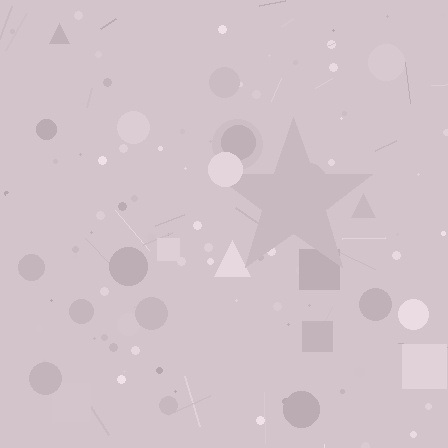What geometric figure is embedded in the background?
A star is embedded in the background.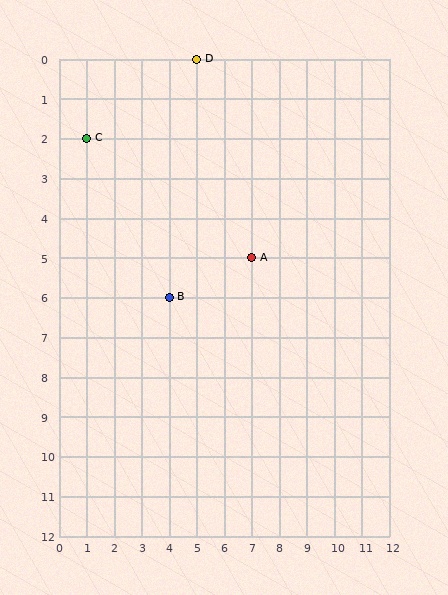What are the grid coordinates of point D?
Point D is at grid coordinates (5, 0).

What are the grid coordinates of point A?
Point A is at grid coordinates (7, 5).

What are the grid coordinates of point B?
Point B is at grid coordinates (4, 6).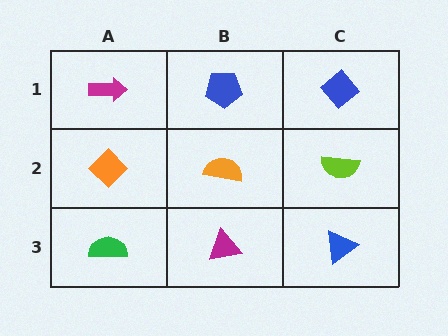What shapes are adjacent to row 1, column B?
An orange semicircle (row 2, column B), a magenta arrow (row 1, column A), a blue diamond (row 1, column C).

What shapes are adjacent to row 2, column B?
A blue pentagon (row 1, column B), a magenta triangle (row 3, column B), an orange diamond (row 2, column A), a lime semicircle (row 2, column C).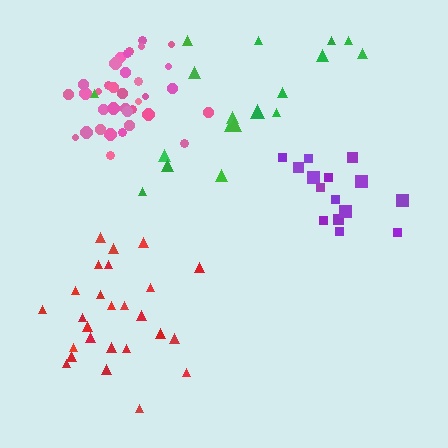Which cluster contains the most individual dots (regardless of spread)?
Pink (35).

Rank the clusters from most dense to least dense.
pink, purple, red, green.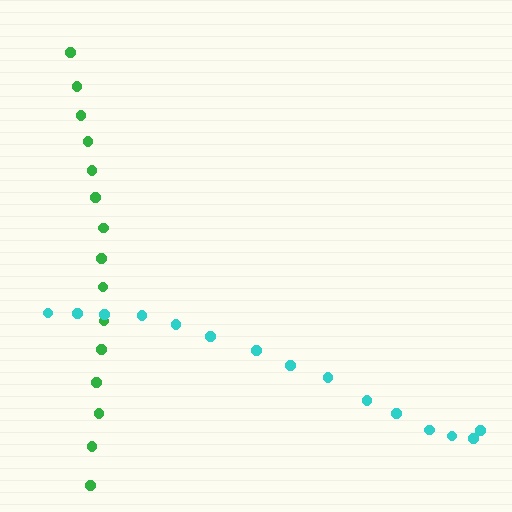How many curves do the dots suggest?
There are 2 distinct paths.